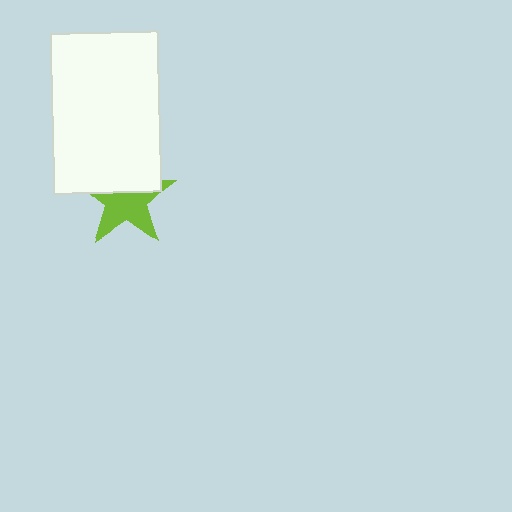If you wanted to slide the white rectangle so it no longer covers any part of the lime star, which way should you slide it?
Slide it up — that is the most direct way to separate the two shapes.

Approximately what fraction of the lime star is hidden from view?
Roughly 41% of the lime star is hidden behind the white rectangle.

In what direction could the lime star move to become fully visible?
The lime star could move down. That would shift it out from behind the white rectangle entirely.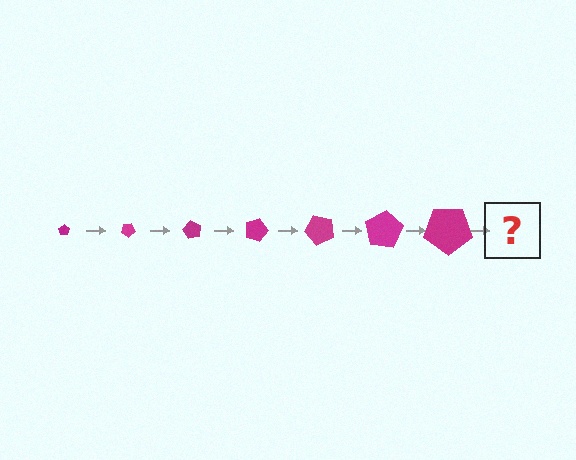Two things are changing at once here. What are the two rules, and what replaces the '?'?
The two rules are that the pentagon grows larger each step and it rotates 30 degrees each step. The '?' should be a pentagon, larger than the previous one and rotated 210 degrees from the start.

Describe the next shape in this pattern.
It should be a pentagon, larger than the previous one and rotated 210 degrees from the start.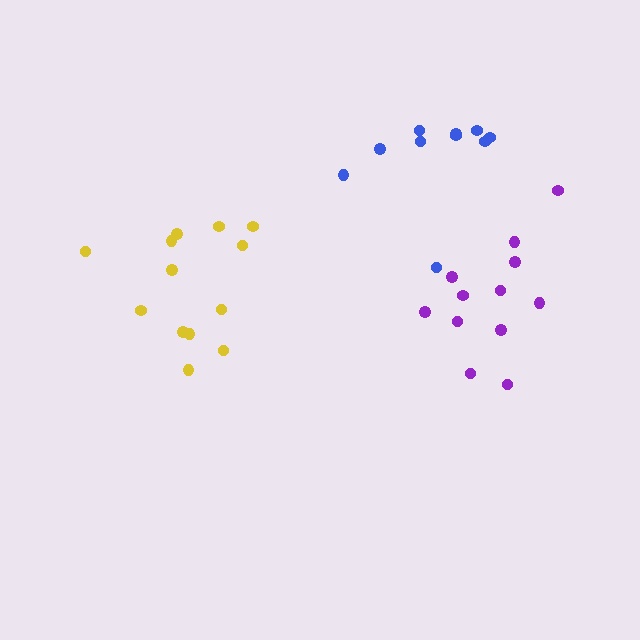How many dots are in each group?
Group 1: 13 dots, Group 2: 12 dots, Group 3: 10 dots (35 total).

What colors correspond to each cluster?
The clusters are colored: yellow, purple, blue.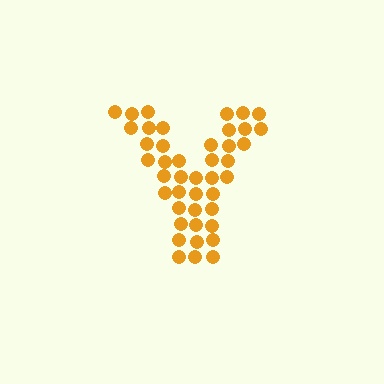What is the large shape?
The large shape is the letter Y.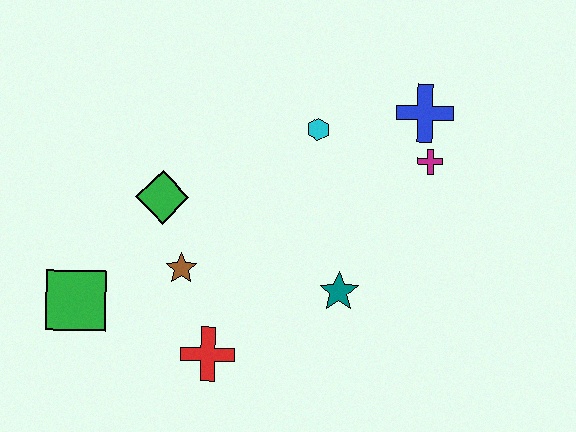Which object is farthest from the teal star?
The green square is farthest from the teal star.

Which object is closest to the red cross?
The brown star is closest to the red cross.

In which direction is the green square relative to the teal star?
The green square is to the left of the teal star.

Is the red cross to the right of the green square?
Yes